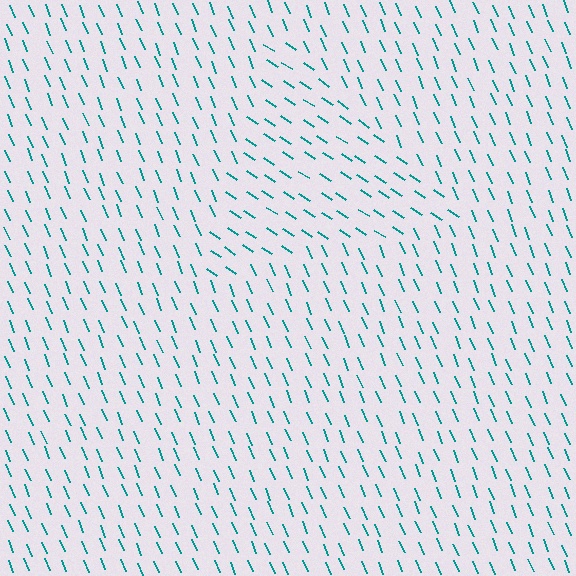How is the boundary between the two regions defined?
The boundary is defined purely by a change in line orientation (approximately 34 degrees difference). All lines are the same color and thickness.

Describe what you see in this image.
The image is filled with small teal line segments. A triangle region in the image has lines oriented differently from the surrounding lines, creating a visible texture boundary.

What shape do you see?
I see a triangle.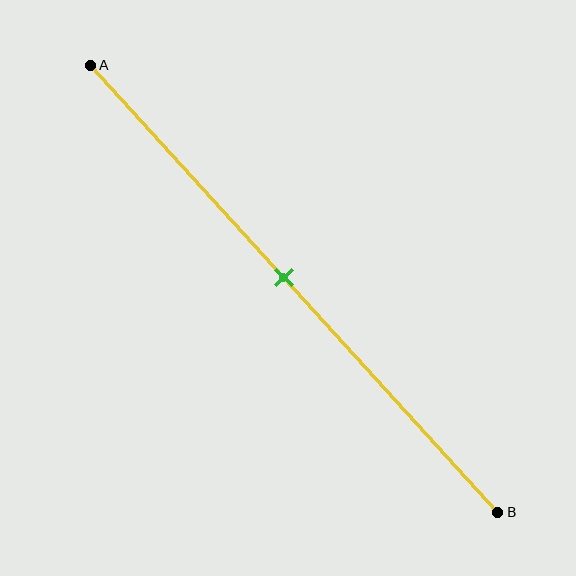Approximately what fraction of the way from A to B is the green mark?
The green mark is approximately 45% of the way from A to B.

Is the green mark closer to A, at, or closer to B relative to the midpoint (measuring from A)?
The green mark is approximately at the midpoint of segment AB.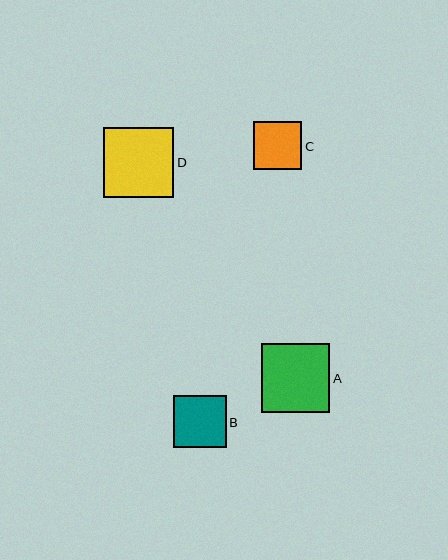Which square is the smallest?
Square C is the smallest with a size of approximately 49 pixels.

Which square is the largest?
Square D is the largest with a size of approximately 70 pixels.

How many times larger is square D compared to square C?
Square D is approximately 1.4 times the size of square C.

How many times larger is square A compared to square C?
Square A is approximately 1.4 times the size of square C.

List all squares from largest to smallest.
From largest to smallest: D, A, B, C.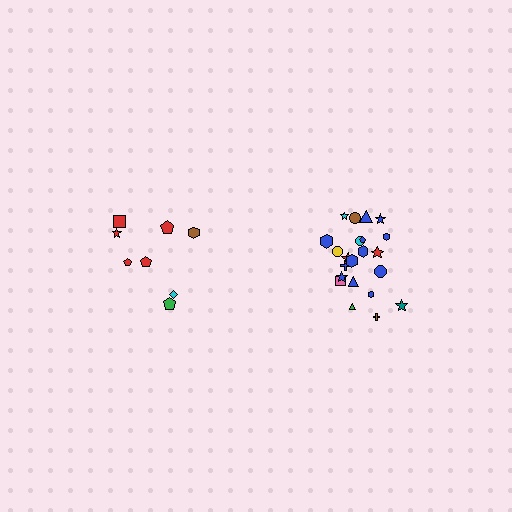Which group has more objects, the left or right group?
The right group.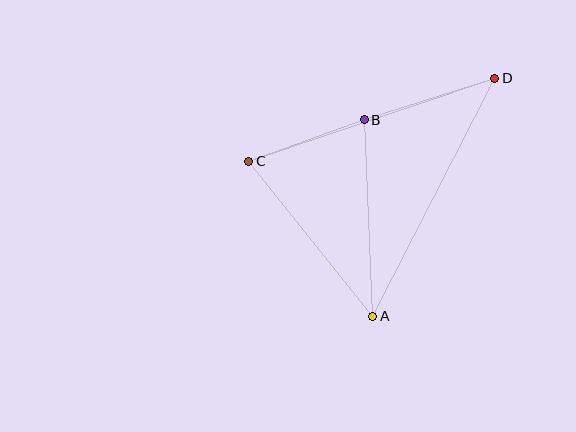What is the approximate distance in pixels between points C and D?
The distance between C and D is approximately 260 pixels.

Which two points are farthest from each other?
Points A and D are farthest from each other.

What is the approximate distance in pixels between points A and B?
The distance between A and B is approximately 197 pixels.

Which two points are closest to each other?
Points B and C are closest to each other.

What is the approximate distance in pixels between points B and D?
The distance between B and D is approximately 137 pixels.